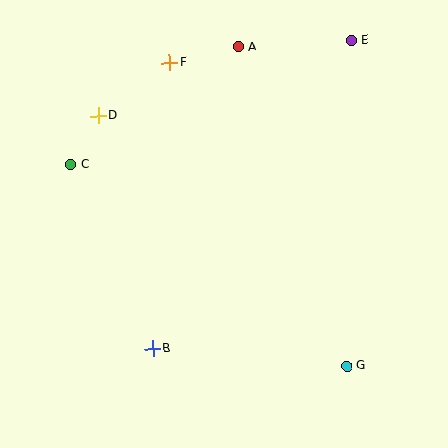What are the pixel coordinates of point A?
Point A is at (239, 47).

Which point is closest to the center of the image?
Point B at (153, 348) is closest to the center.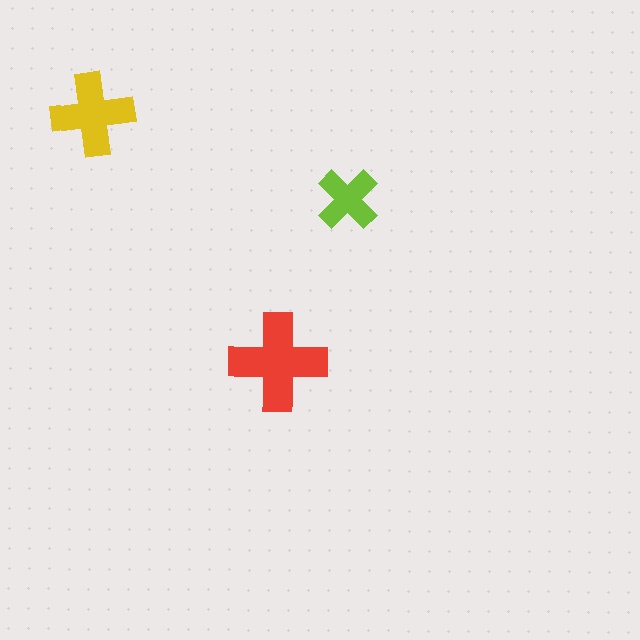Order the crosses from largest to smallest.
the red one, the yellow one, the lime one.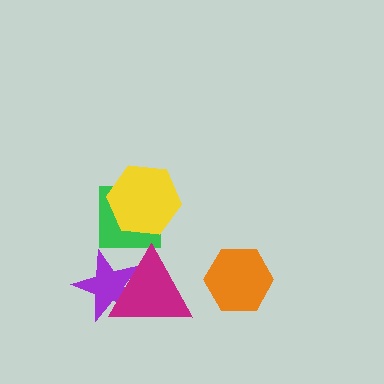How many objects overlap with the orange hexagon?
0 objects overlap with the orange hexagon.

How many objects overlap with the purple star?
1 object overlaps with the purple star.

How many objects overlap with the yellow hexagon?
1 object overlaps with the yellow hexagon.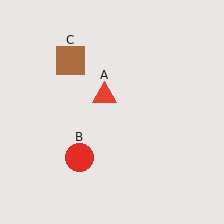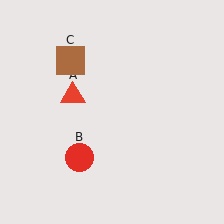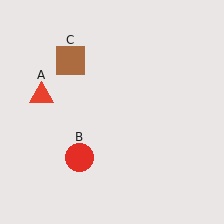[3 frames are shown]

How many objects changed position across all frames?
1 object changed position: red triangle (object A).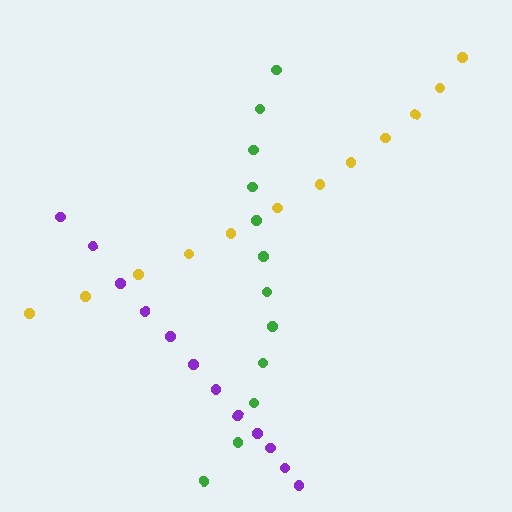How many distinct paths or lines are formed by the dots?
There are 3 distinct paths.